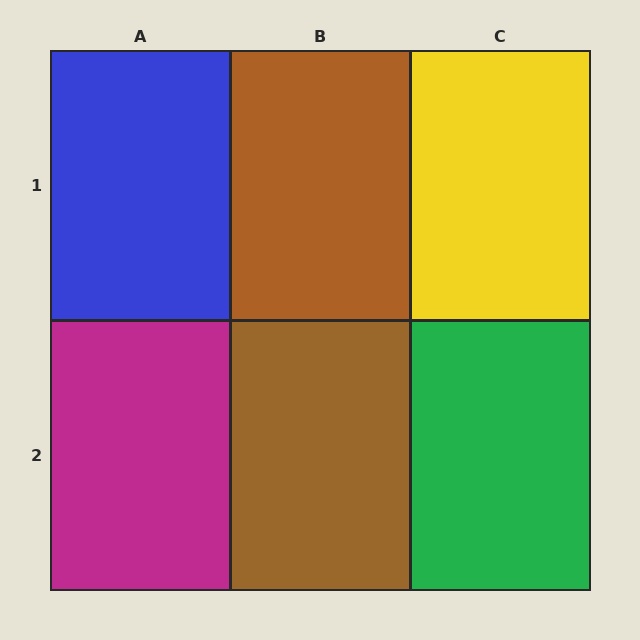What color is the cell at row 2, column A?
Magenta.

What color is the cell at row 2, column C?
Green.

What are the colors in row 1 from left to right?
Blue, brown, yellow.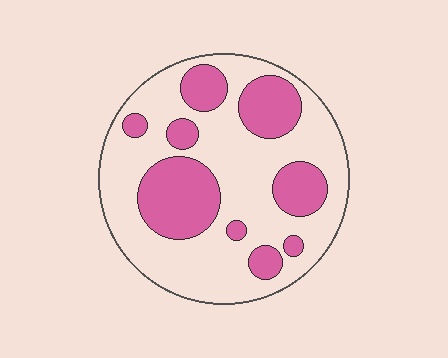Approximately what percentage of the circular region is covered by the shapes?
Approximately 30%.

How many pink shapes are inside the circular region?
9.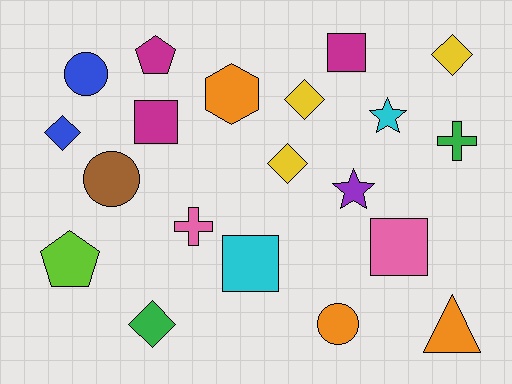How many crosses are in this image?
There are 2 crosses.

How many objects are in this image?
There are 20 objects.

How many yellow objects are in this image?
There are 3 yellow objects.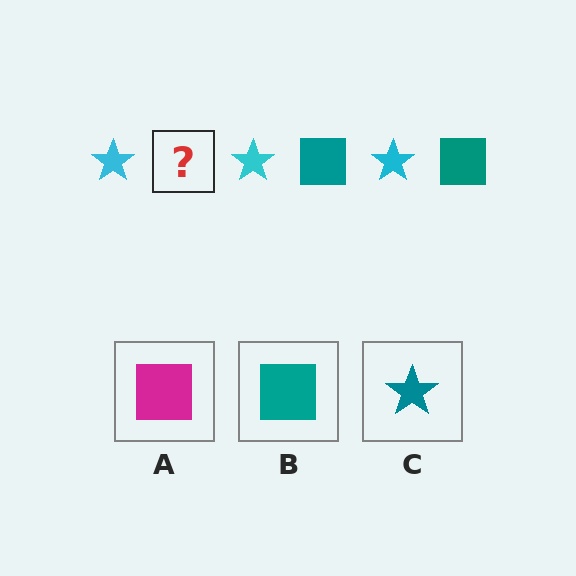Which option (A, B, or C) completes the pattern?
B.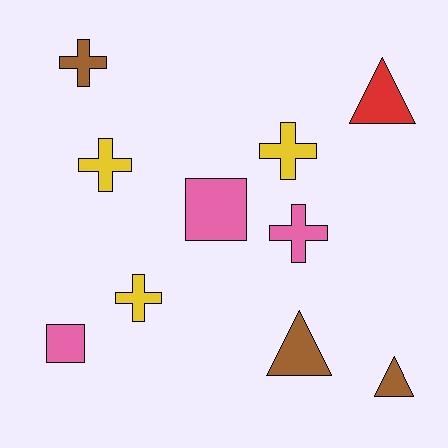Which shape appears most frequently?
Cross, with 5 objects.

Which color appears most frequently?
Pink, with 3 objects.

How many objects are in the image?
There are 10 objects.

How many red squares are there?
There are no red squares.